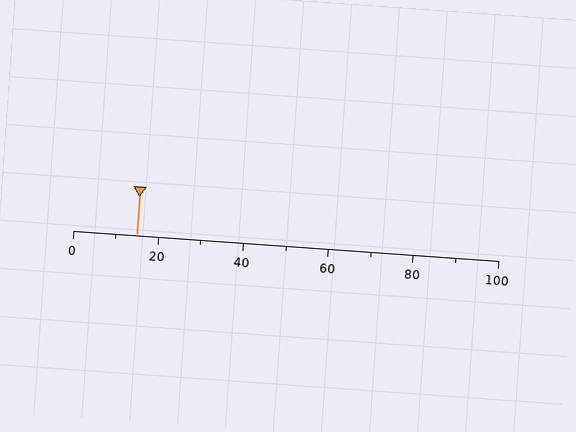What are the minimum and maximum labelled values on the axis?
The axis runs from 0 to 100.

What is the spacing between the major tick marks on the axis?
The major ticks are spaced 20 apart.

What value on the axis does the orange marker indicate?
The marker indicates approximately 15.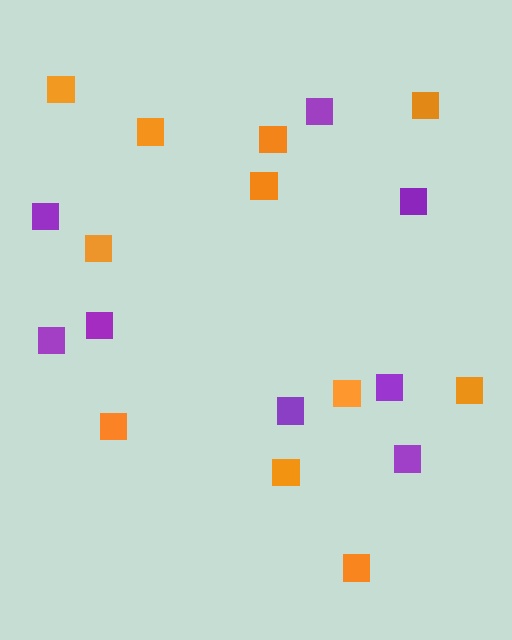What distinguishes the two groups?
There are 2 groups: one group of purple squares (8) and one group of orange squares (11).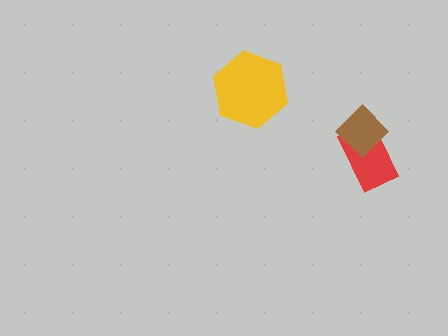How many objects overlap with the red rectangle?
1 object overlaps with the red rectangle.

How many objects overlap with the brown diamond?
1 object overlaps with the brown diamond.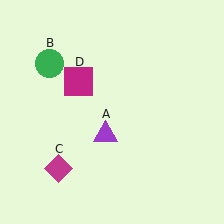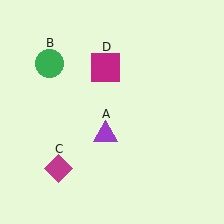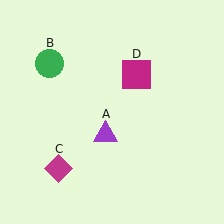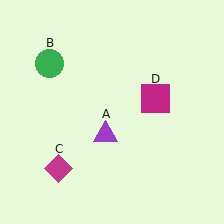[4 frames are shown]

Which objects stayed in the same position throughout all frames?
Purple triangle (object A) and green circle (object B) and magenta diamond (object C) remained stationary.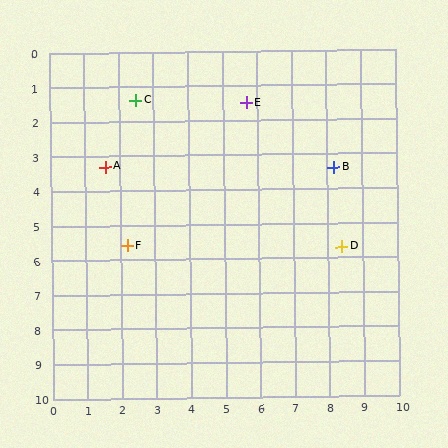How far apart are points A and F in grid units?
Points A and F are about 2.4 grid units apart.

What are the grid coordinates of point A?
Point A is at approximately (1.6, 3.3).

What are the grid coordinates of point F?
Point F is at approximately (2.2, 5.6).